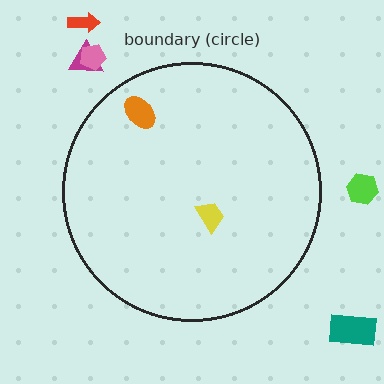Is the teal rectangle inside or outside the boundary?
Outside.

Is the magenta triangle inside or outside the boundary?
Outside.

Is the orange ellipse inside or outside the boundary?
Inside.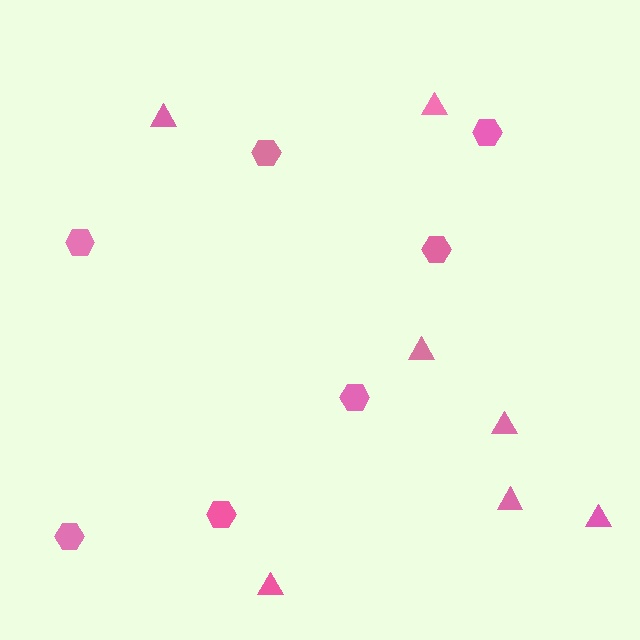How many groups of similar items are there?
There are 2 groups: one group of hexagons (7) and one group of triangles (7).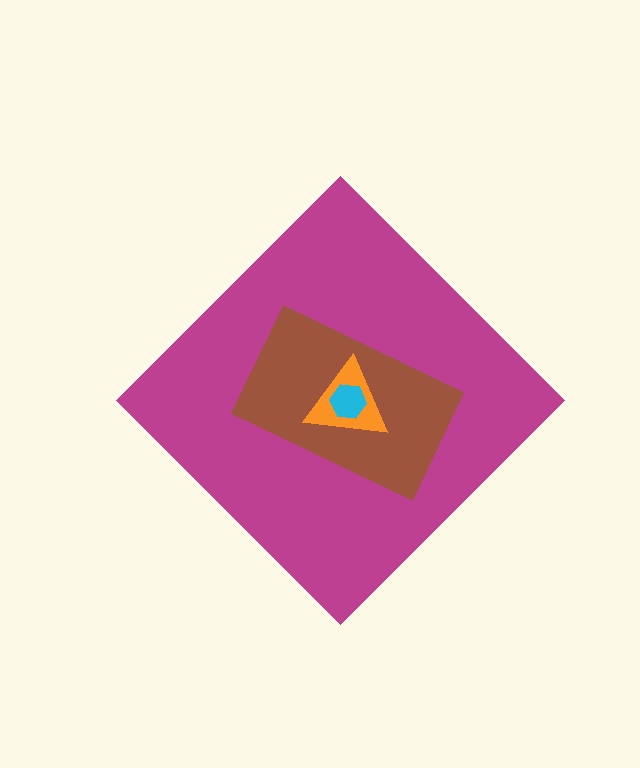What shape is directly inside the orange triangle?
The cyan hexagon.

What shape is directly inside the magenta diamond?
The brown rectangle.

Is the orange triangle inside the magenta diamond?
Yes.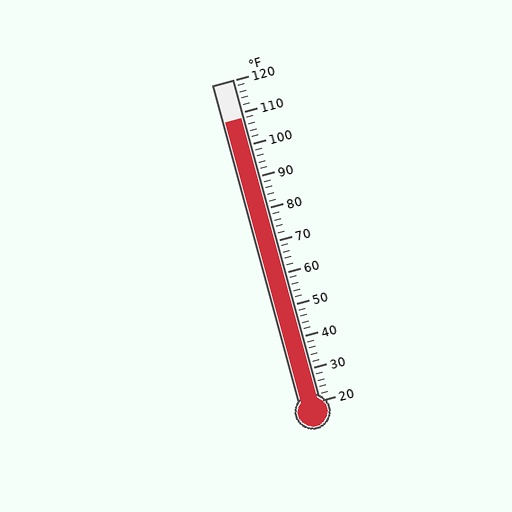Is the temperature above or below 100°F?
The temperature is above 100°F.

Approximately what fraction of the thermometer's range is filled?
The thermometer is filled to approximately 90% of its range.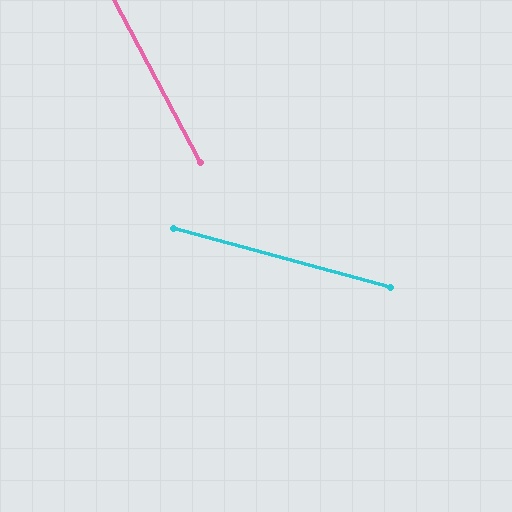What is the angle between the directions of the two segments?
Approximately 47 degrees.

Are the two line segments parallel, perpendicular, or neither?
Neither parallel nor perpendicular — they differ by about 47°.